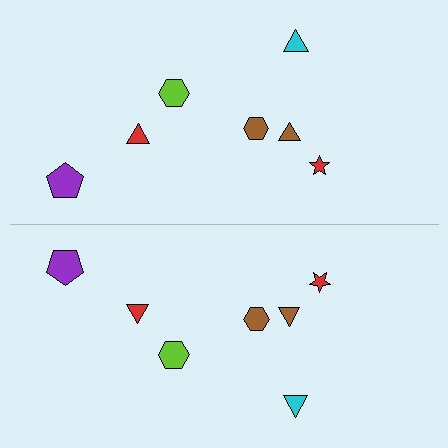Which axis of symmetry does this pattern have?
The pattern has a horizontal axis of symmetry running through the center of the image.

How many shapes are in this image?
There are 14 shapes in this image.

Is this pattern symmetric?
Yes, this pattern has bilateral (reflection) symmetry.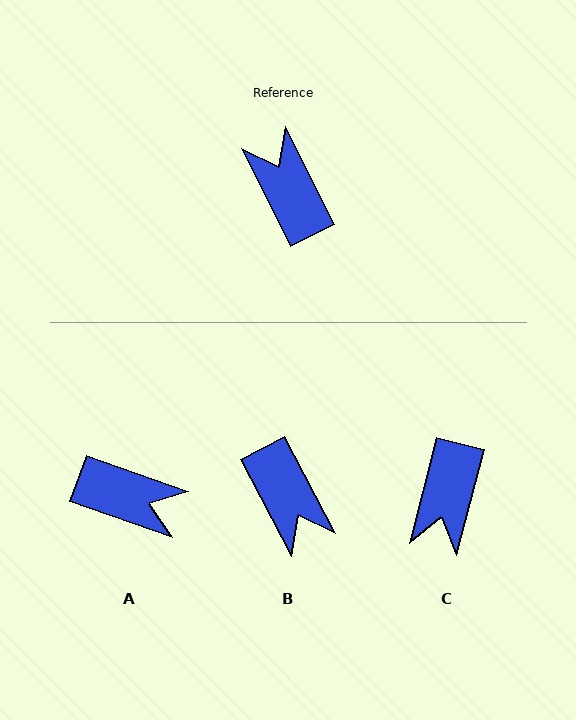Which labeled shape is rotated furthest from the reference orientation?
B, about 178 degrees away.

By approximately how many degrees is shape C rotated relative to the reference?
Approximately 139 degrees counter-clockwise.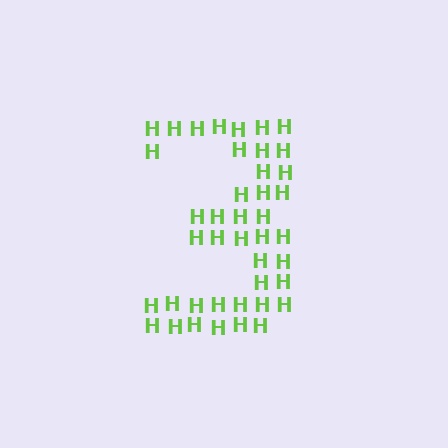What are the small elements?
The small elements are letter H's.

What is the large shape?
The large shape is the digit 3.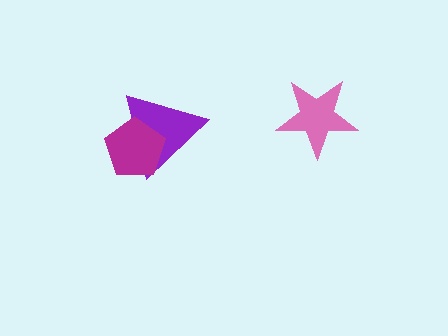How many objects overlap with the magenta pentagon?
1 object overlaps with the magenta pentagon.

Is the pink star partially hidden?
No, no other shape covers it.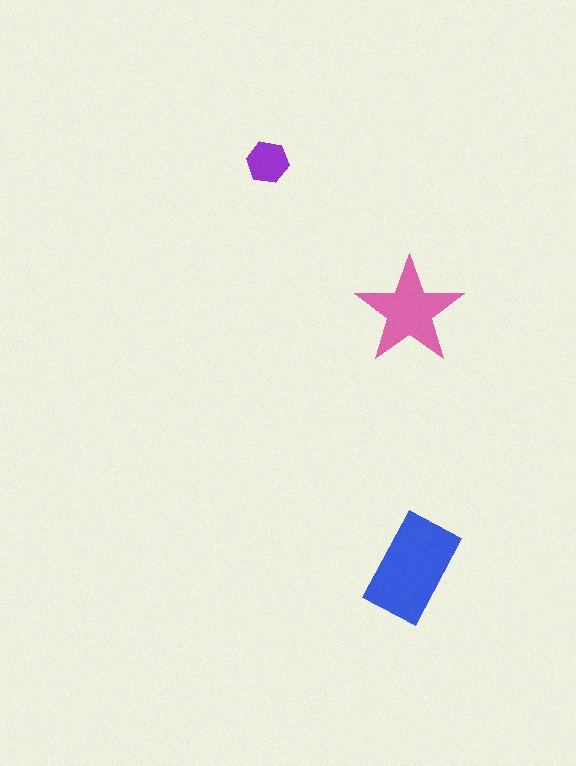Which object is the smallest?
The purple hexagon.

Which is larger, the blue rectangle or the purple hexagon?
The blue rectangle.